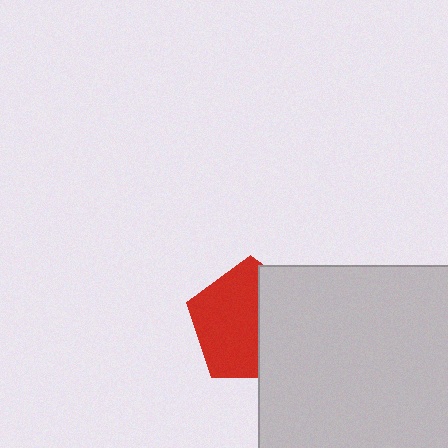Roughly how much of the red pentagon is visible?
About half of it is visible (roughly 58%).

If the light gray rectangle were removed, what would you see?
You would see the complete red pentagon.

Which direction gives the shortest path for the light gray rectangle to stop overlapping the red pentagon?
Moving right gives the shortest separation.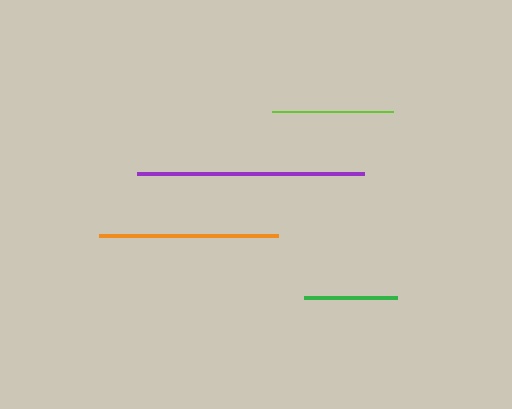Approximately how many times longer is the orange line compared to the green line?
The orange line is approximately 1.9 times the length of the green line.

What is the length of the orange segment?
The orange segment is approximately 179 pixels long.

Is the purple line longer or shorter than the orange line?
The purple line is longer than the orange line.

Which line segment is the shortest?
The green line is the shortest at approximately 93 pixels.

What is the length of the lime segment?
The lime segment is approximately 121 pixels long.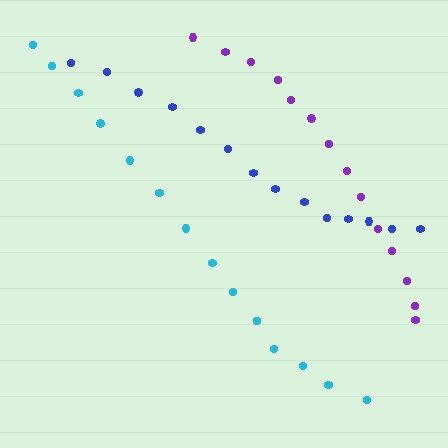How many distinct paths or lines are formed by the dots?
There are 3 distinct paths.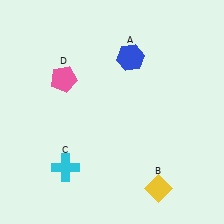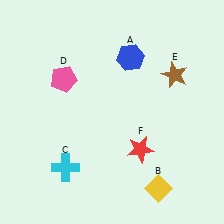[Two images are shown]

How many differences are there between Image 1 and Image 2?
There are 2 differences between the two images.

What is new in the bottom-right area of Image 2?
A red star (F) was added in the bottom-right area of Image 2.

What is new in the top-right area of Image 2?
A brown star (E) was added in the top-right area of Image 2.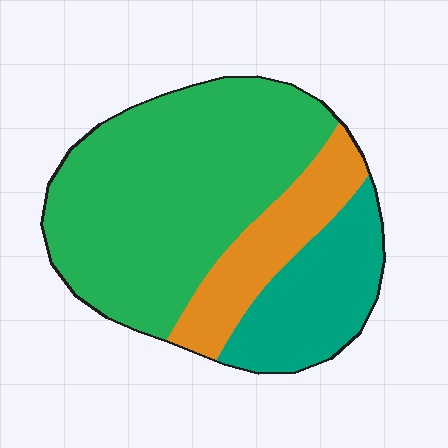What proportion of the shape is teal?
Teal takes up less than a quarter of the shape.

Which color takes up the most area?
Green, at roughly 60%.